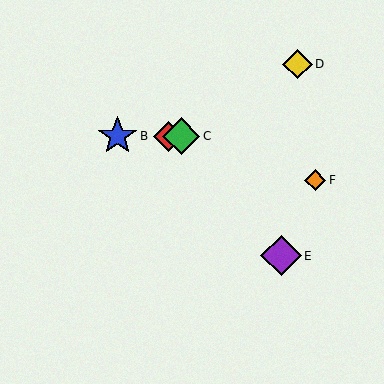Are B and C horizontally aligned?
Yes, both are at y≈136.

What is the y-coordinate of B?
Object B is at y≈136.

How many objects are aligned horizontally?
3 objects (A, B, C) are aligned horizontally.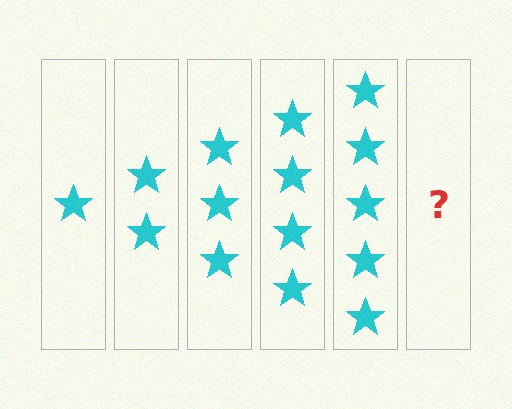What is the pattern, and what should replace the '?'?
The pattern is that each step adds one more star. The '?' should be 6 stars.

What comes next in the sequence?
The next element should be 6 stars.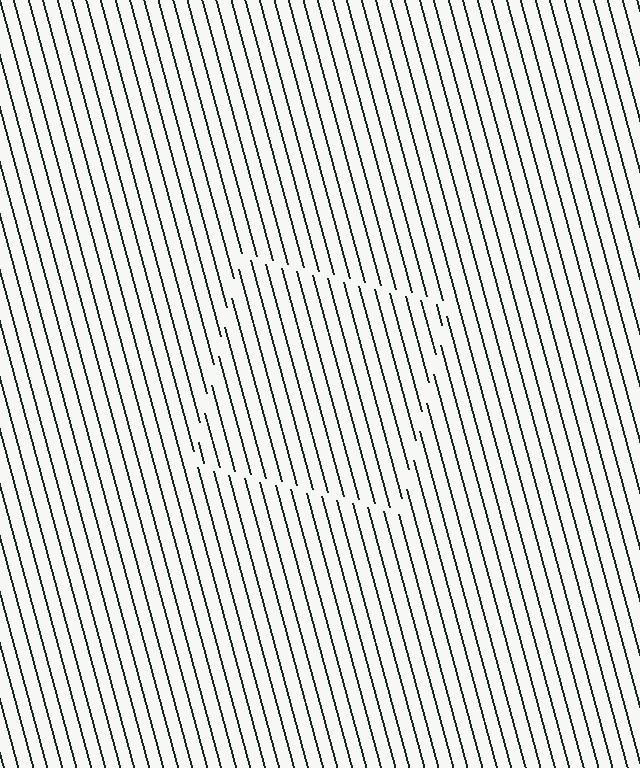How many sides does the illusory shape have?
4 sides — the line-ends trace a square.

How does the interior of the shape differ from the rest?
The interior of the shape contains the same grating, shifted by half a period — the contour is defined by the phase discontinuity where line-ends from the inner and outer gratings abut.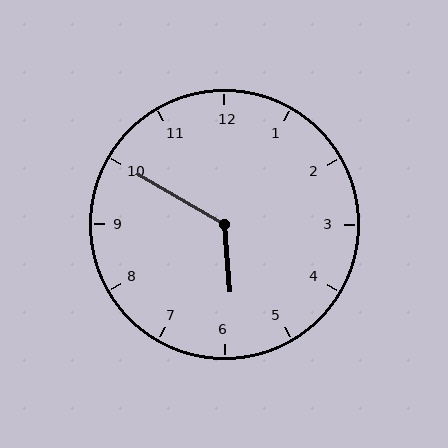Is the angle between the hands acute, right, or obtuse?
It is obtuse.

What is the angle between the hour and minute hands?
Approximately 125 degrees.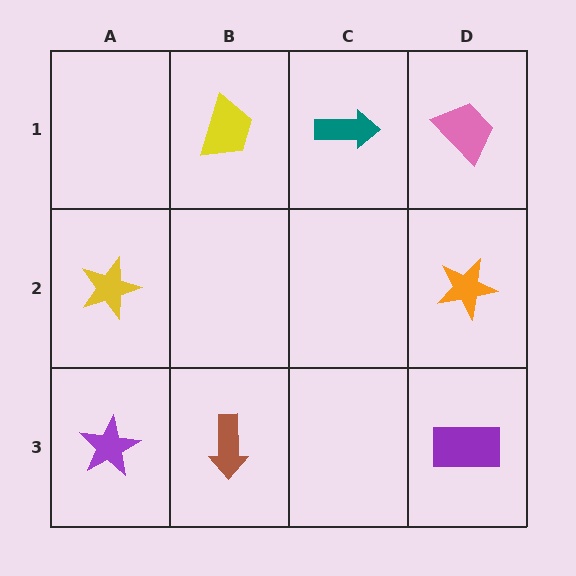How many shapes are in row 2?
2 shapes.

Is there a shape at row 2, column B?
No, that cell is empty.